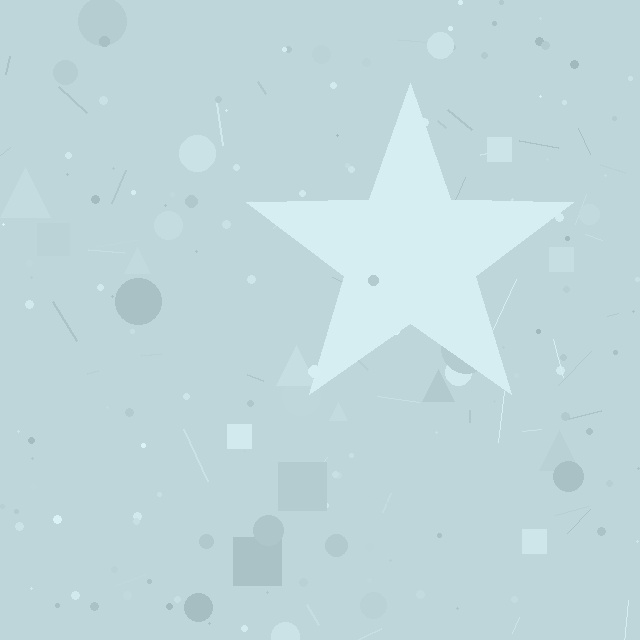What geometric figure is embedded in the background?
A star is embedded in the background.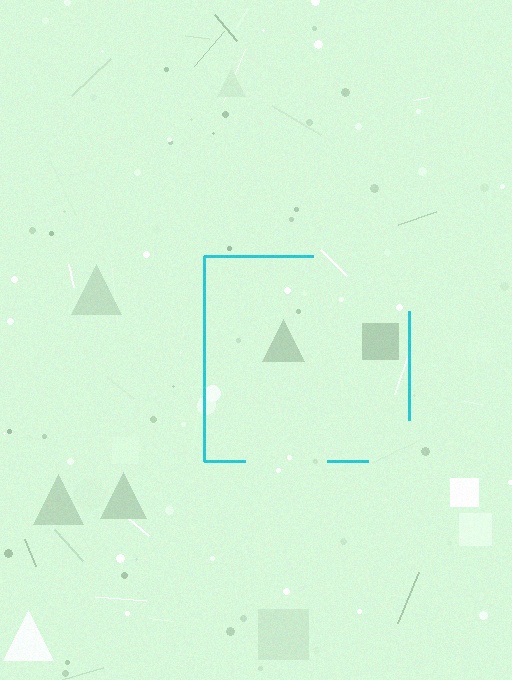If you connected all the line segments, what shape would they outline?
They would outline a square.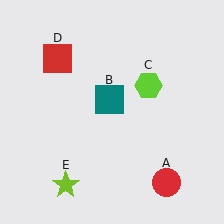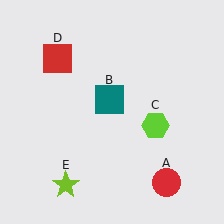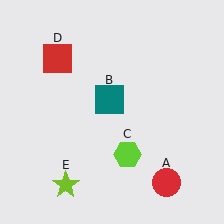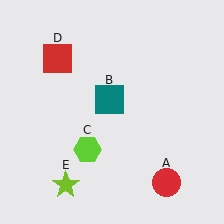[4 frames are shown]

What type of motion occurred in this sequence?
The lime hexagon (object C) rotated clockwise around the center of the scene.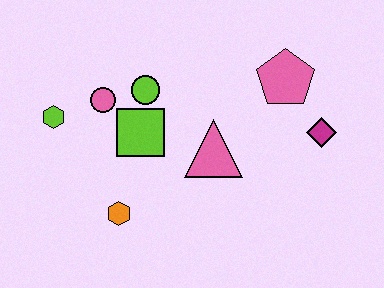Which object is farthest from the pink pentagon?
The lime hexagon is farthest from the pink pentagon.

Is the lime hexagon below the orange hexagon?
No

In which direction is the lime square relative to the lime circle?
The lime square is below the lime circle.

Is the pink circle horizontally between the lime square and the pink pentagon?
No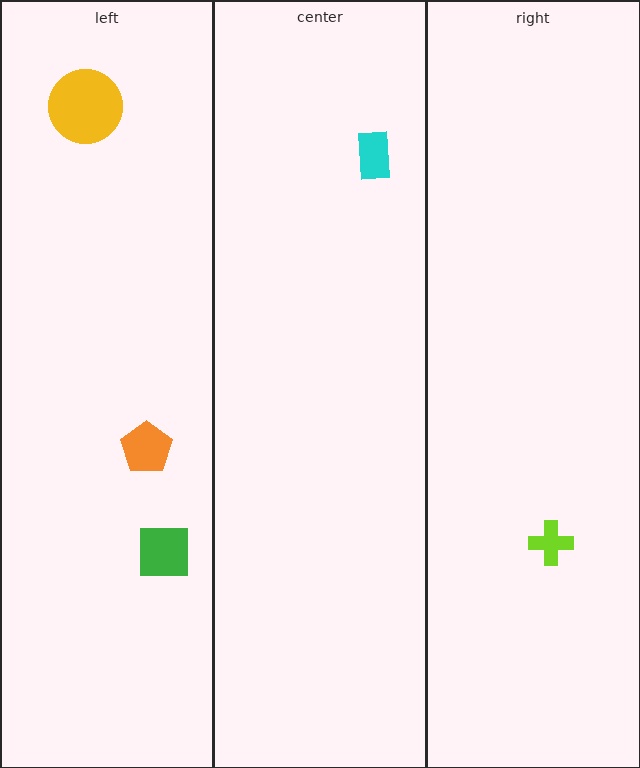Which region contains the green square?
The left region.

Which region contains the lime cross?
The right region.